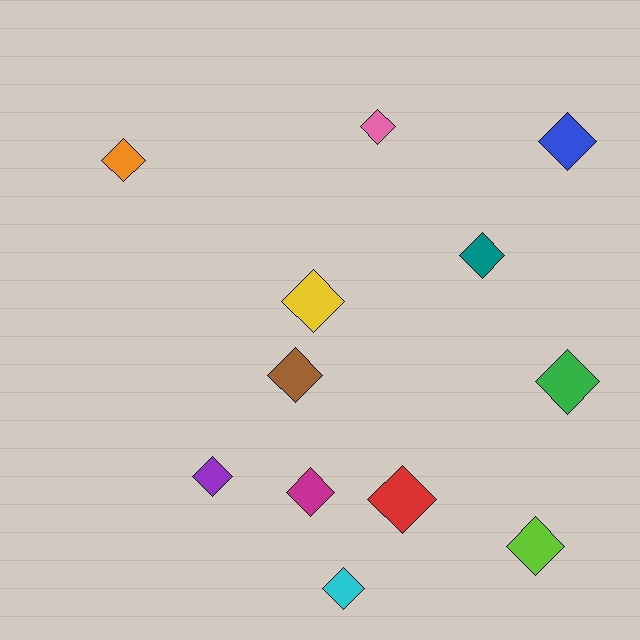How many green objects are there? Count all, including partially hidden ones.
There is 1 green object.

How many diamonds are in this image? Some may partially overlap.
There are 12 diamonds.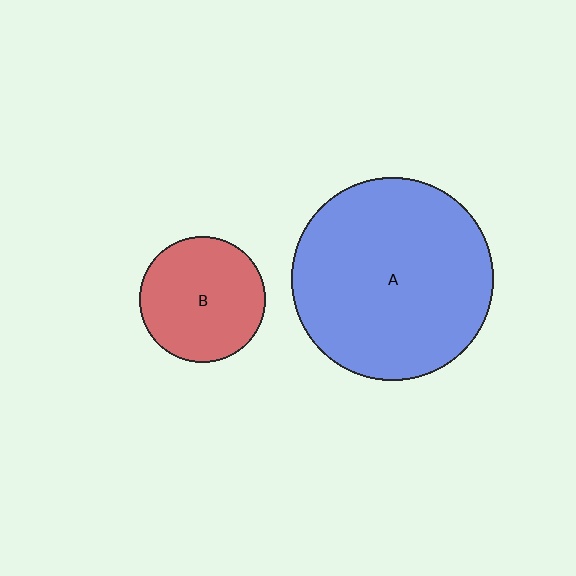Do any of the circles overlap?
No, none of the circles overlap.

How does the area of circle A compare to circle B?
Approximately 2.6 times.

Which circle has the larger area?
Circle A (blue).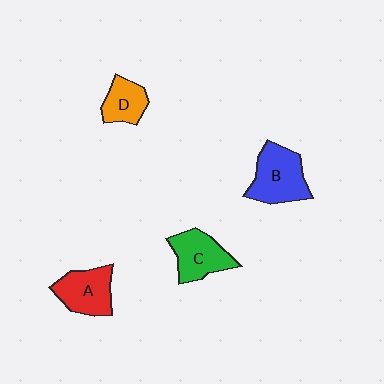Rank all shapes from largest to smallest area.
From largest to smallest: B (blue), C (green), A (red), D (orange).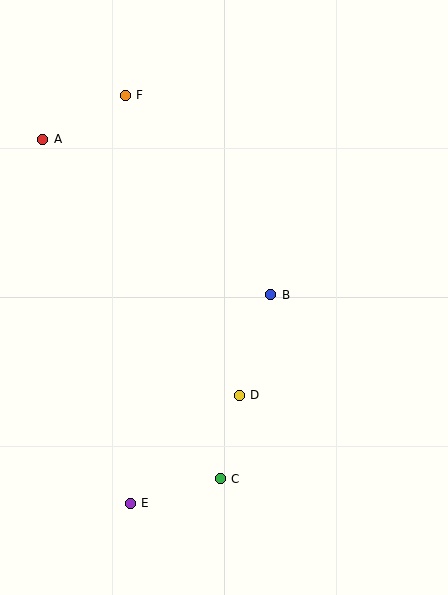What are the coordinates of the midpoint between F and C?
The midpoint between F and C is at (173, 287).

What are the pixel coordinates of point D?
Point D is at (239, 395).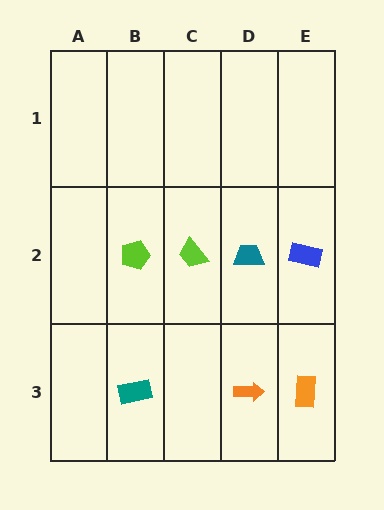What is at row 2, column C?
A lime trapezoid.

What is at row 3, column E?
An orange rectangle.